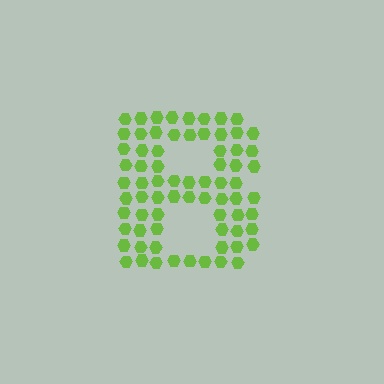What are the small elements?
The small elements are hexagons.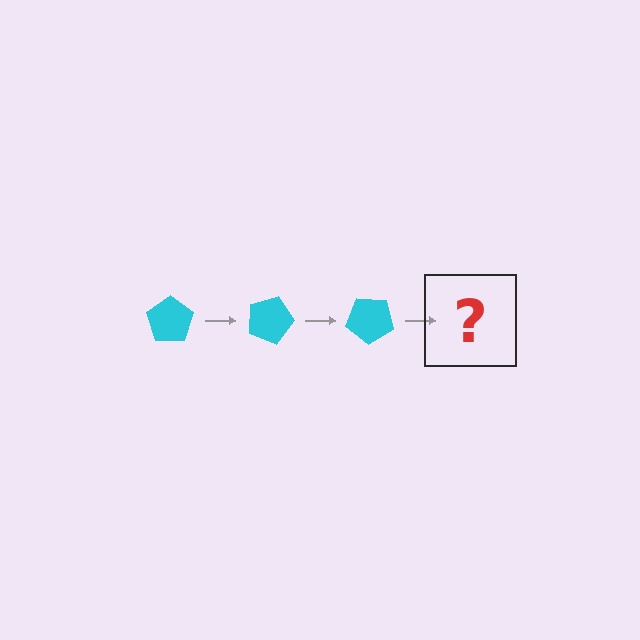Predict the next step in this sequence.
The next step is a cyan pentagon rotated 60 degrees.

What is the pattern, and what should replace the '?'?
The pattern is that the pentagon rotates 20 degrees each step. The '?' should be a cyan pentagon rotated 60 degrees.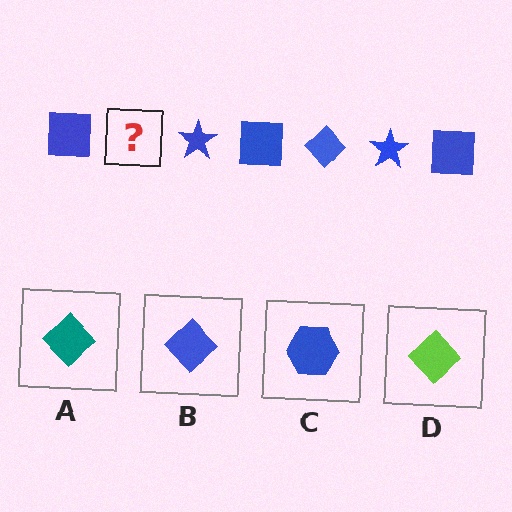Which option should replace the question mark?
Option B.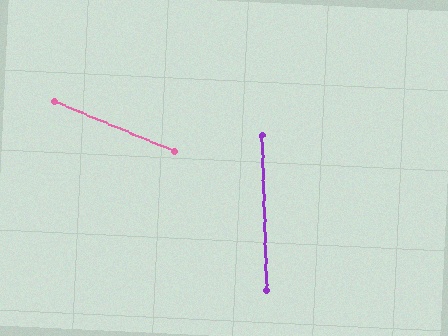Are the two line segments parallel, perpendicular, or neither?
Neither parallel nor perpendicular — they differ by about 66°.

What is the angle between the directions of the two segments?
Approximately 66 degrees.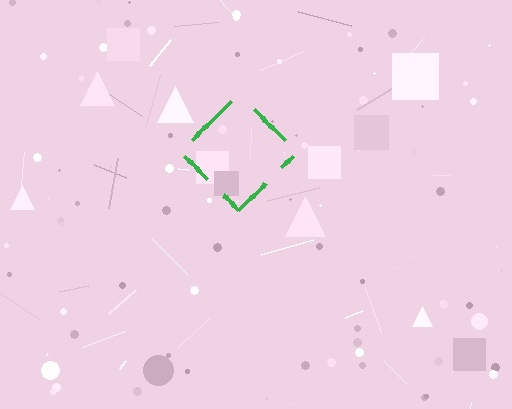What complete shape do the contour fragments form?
The contour fragments form a diamond.